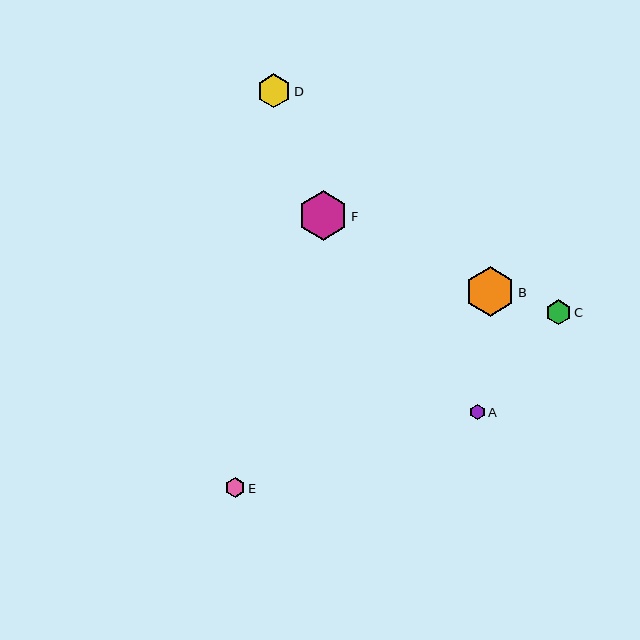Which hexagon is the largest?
Hexagon B is the largest with a size of approximately 50 pixels.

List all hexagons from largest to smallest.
From largest to smallest: B, F, D, C, E, A.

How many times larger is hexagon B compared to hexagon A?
Hexagon B is approximately 3.2 times the size of hexagon A.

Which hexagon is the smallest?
Hexagon A is the smallest with a size of approximately 16 pixels.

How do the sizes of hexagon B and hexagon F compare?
Hexagon B and hexagon F are approximately the same size.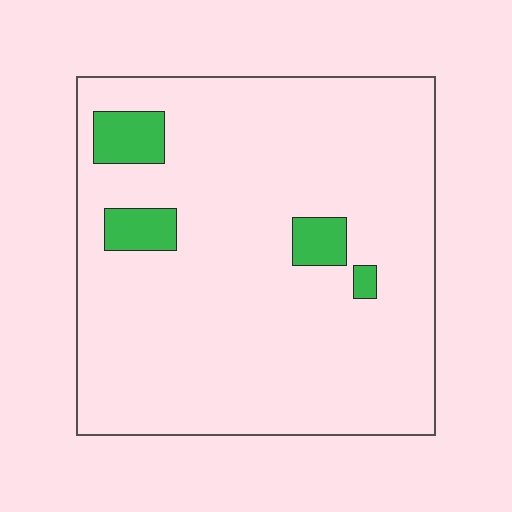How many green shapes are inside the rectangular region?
4.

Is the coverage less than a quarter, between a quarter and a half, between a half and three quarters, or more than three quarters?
Less than a quarter.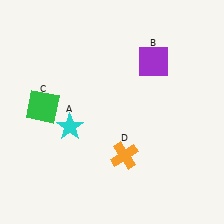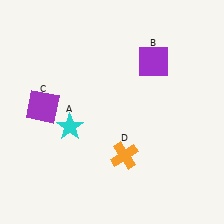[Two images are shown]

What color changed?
The square (C) changed from green in Image 1 to purple in Image 2.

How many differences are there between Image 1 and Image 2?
There is 1 difference between the two images.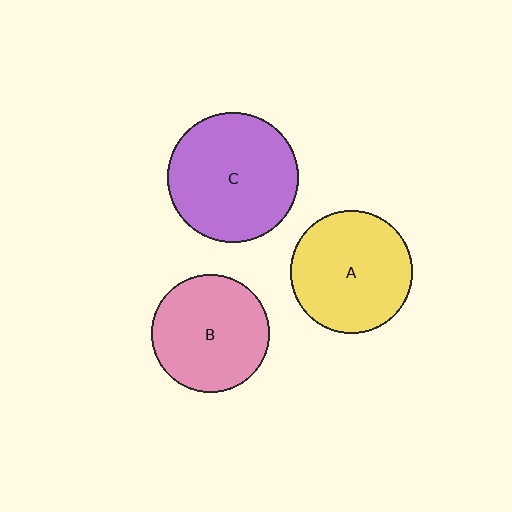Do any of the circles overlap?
No, none of the circles overlap.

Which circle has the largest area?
Circle C (purple).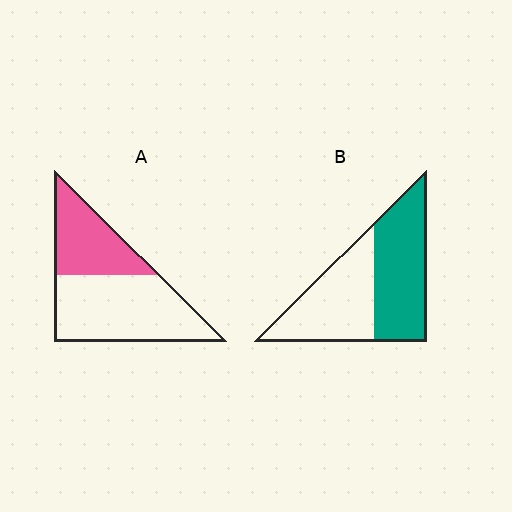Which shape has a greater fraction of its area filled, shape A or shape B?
Shape B.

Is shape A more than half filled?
No.